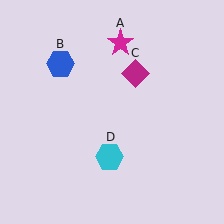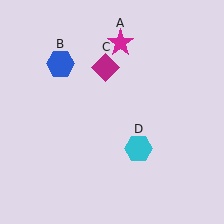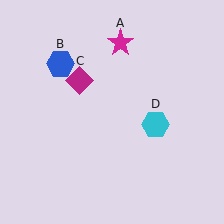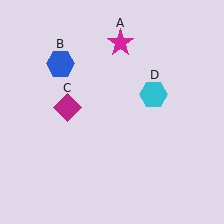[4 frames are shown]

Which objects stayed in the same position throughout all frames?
Magenta star (object A) and blue hexagon (object B) remained stationary.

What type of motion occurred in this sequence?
The magenta diamond (object C), cyan hexagon (object D) rotated counterclockwise around the center of the scene.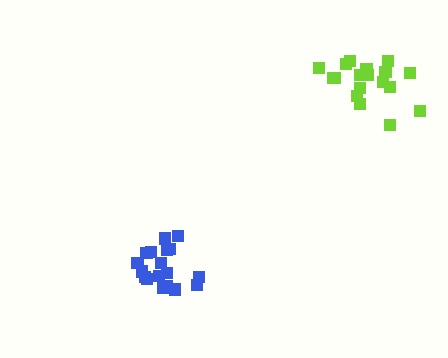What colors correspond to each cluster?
The clusters are colored: lime, blue.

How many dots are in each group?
Group 1: 18 dots, Group 2: 18 dots (36 total).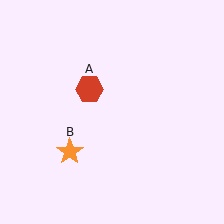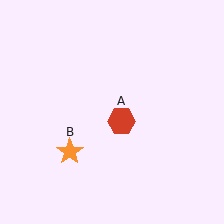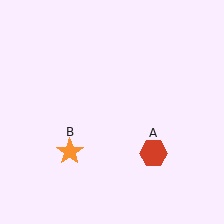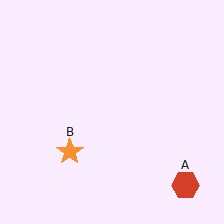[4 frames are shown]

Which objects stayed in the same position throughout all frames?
Orange star (object B) remained stationary.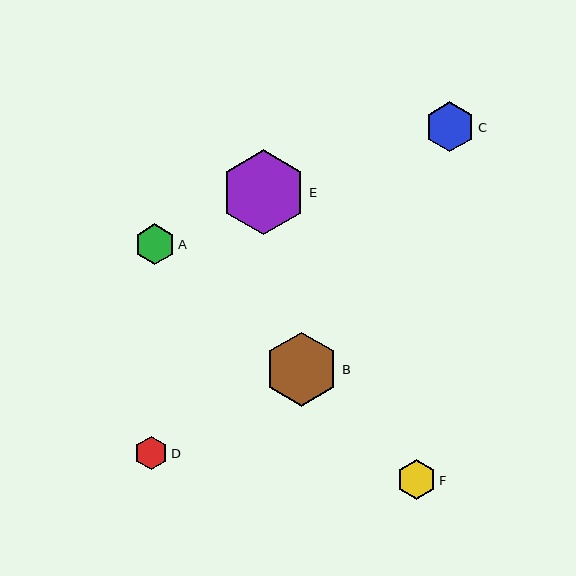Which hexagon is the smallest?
Hexagon D is the smallest with a size of approximately 34 pixels.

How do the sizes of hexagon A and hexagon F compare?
Hexagon A and hexagon F are approximately the same size.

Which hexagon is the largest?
Hexagon E is the largest with a size of approximately 85 pixels.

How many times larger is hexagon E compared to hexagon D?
Hexagon E is approximately 2.5 times the size of hexagon D.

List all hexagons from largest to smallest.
From largest to smallest: E, B, C, A, F, D.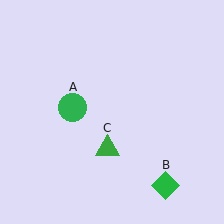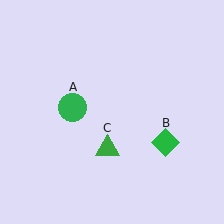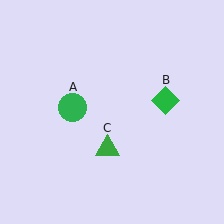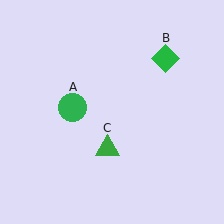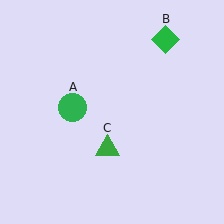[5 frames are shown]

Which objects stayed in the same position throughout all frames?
Green circle (object A) and green triangle (object C) remained stationary.